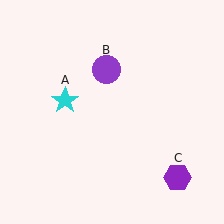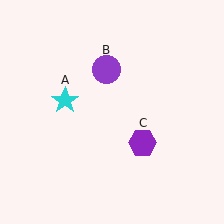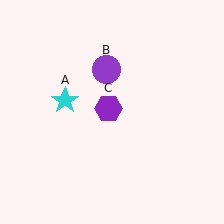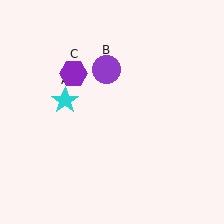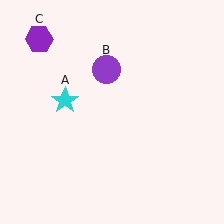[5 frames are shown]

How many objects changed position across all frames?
1 object changed position: purple hexagon (object C).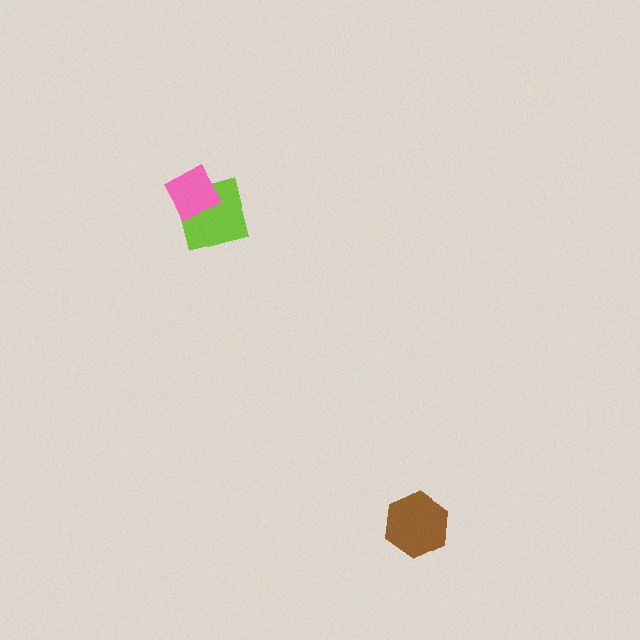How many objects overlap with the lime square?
1 object overlaps with the lime square.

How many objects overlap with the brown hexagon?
0 objects overlap with the brown hexagon.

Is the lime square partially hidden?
Yes, it is partially covered by another shape.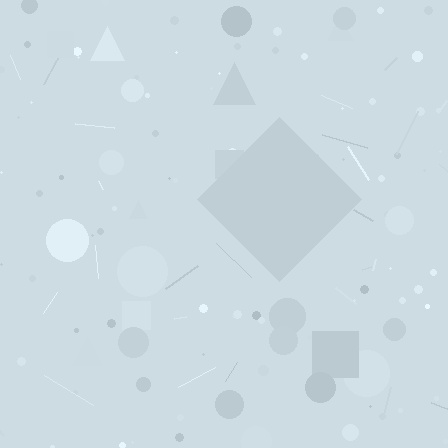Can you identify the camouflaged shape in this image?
The camouflaged shape is a diamond.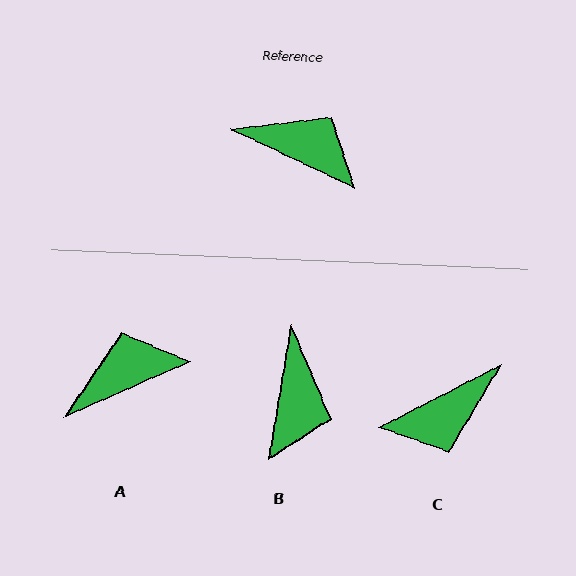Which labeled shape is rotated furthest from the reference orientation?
C, about 128 degrees away.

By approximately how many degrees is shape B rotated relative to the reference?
Approximately 74 degrees clockwise.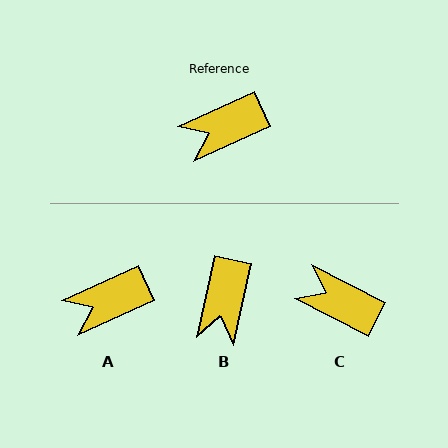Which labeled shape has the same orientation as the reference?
A.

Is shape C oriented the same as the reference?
No, it is off by about 52 degrees.